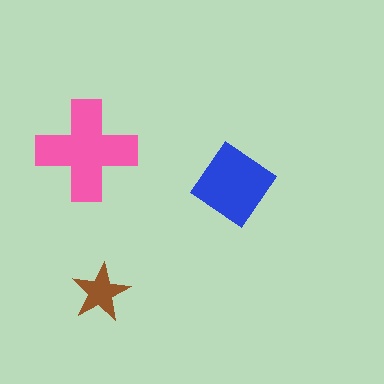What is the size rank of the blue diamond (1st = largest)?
2nd.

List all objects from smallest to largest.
The brown star, the blue diamond, the pink cross.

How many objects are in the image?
There are 3 objects in the image.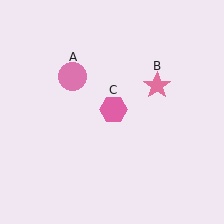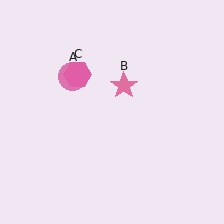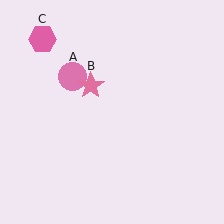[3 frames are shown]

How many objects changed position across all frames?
2 objects changed position: pink star (object B), pink hexagon (object C).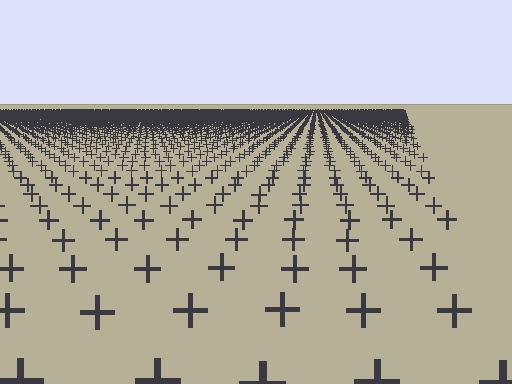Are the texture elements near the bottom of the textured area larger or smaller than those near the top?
Larger. Near the bottom, elements are closer to the viewer and appear at a bigger on-screen size.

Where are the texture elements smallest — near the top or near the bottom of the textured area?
Near the top.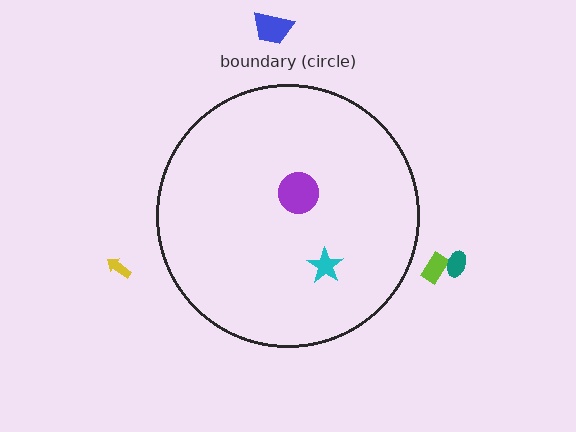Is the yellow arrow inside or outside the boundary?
Outside.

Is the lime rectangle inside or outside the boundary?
Outside.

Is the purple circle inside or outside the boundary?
Inside.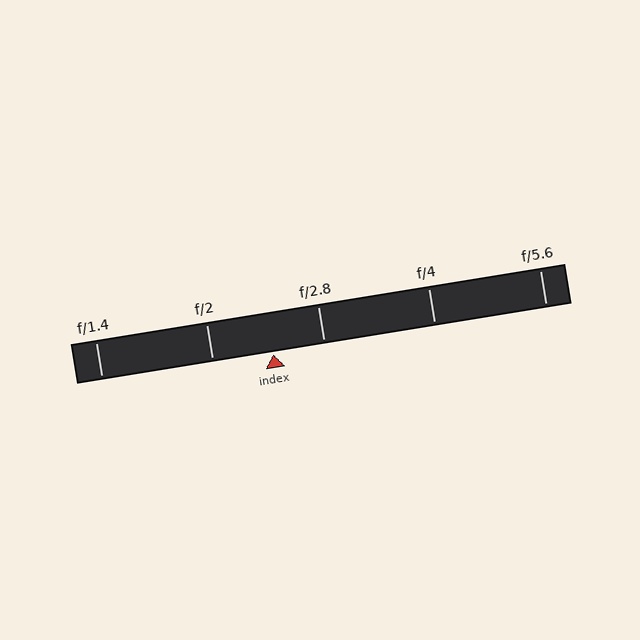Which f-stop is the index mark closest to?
The index mark is closest to f/2.8.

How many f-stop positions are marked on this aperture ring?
There are 5 f-stop positions marked.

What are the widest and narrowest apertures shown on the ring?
The widest aperture shown is f/1.4 and the narrowest is f/5.6.